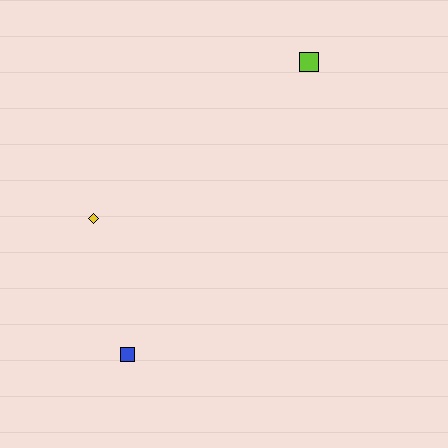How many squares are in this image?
There are 2 squares.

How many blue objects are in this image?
There is 1 blue object.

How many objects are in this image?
There are 3 objects.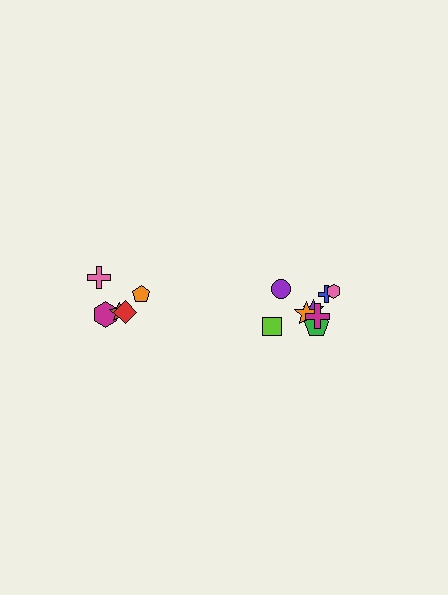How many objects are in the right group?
There are 8 objects.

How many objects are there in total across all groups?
There are 13 objects.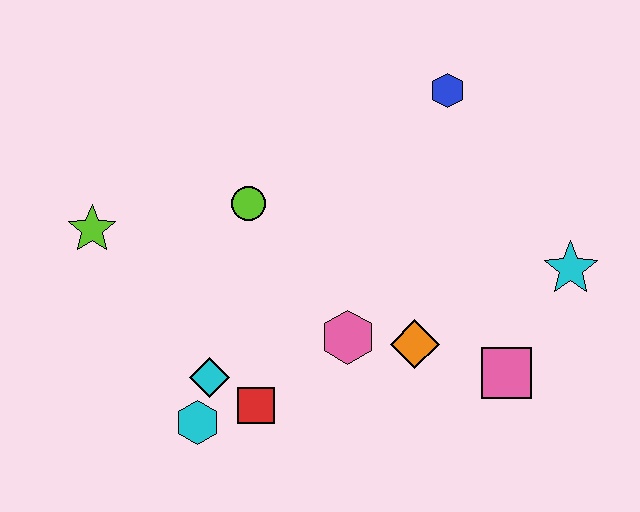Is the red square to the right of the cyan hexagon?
Yes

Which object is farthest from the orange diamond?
The lime star is farthest from the orange diamond.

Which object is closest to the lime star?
The lime circle is closest to the lime star.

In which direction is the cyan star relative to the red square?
The cyan star is to the right of the red square.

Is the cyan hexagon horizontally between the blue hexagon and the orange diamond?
No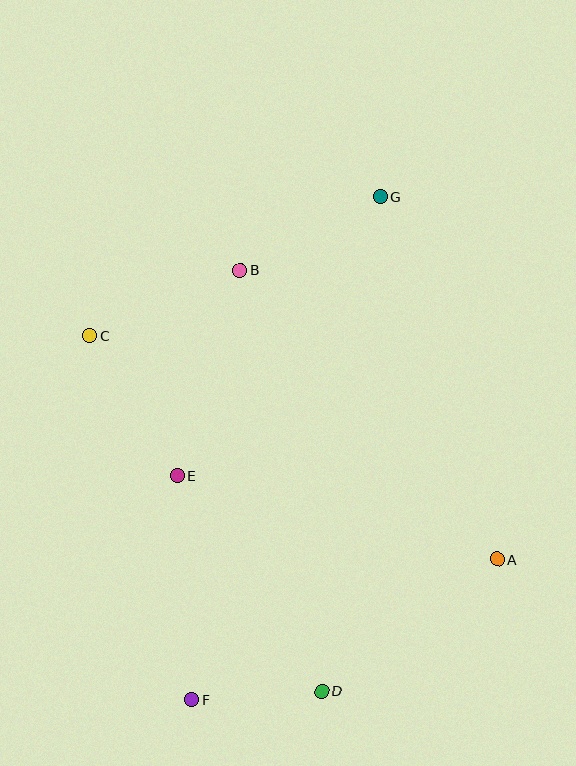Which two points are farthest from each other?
Points F and G are farthest from each other.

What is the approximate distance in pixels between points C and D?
The distance between C and D is approximately 425 pixels.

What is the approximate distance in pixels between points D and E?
The distance between D and E is approximately 260 pixels.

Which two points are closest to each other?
Points D and F are closest to each other.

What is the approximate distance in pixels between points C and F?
The distance between C and F is approximately 378 pixels.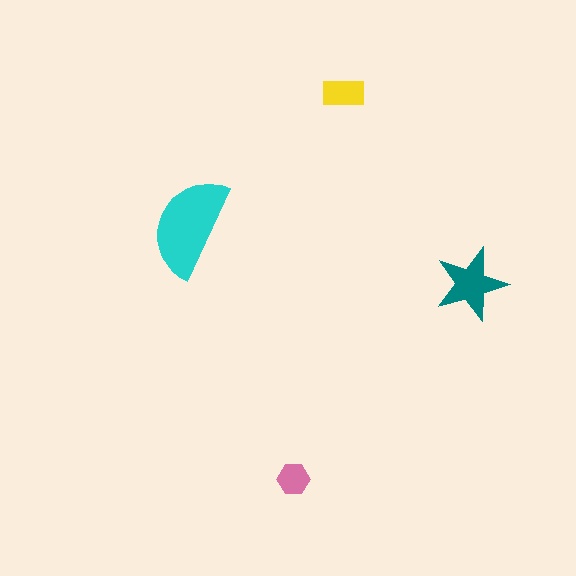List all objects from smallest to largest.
The pink hexagon, the yellow rectangle, the teal star, the cyan semicircle.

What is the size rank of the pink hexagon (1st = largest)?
4th.